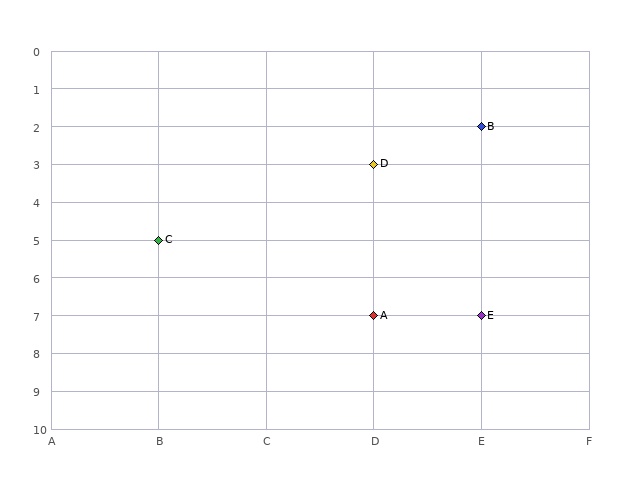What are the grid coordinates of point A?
Point A is at grid coordinates (D, 7).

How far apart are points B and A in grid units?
Points B and A are 1 column and 5 rows apart (about 5.1 grid units diagonally).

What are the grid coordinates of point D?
Point D is at grid coordinates (D, 3).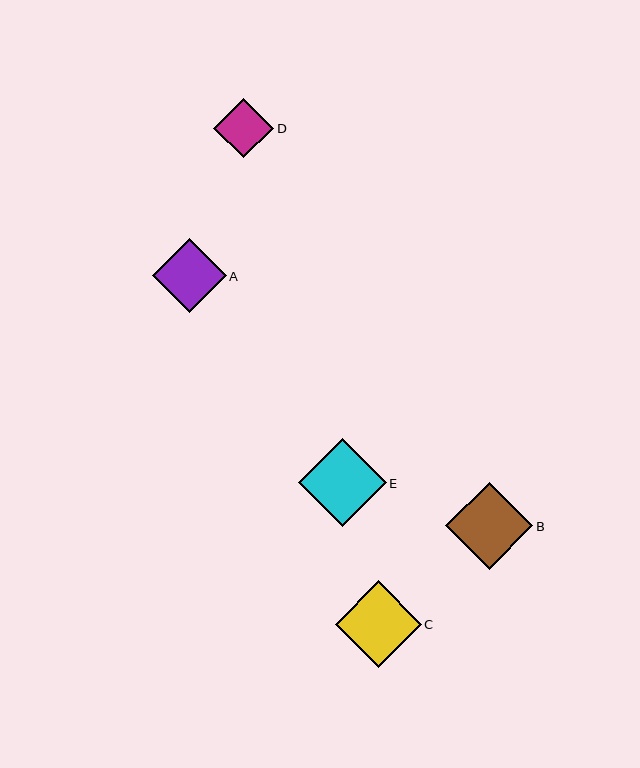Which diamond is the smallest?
Diamond D is the smallest with a size of approximately 60 pixels.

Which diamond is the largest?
Diamond E is the largest with a size of approximately 88 pixels.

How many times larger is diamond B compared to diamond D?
Diamond B is approximately 1.5 times the size of diamond D.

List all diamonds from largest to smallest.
From largest to smallest: E, B, C, A, D.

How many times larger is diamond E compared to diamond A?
Diamond E is approximately 1.2 times the size of diamond A.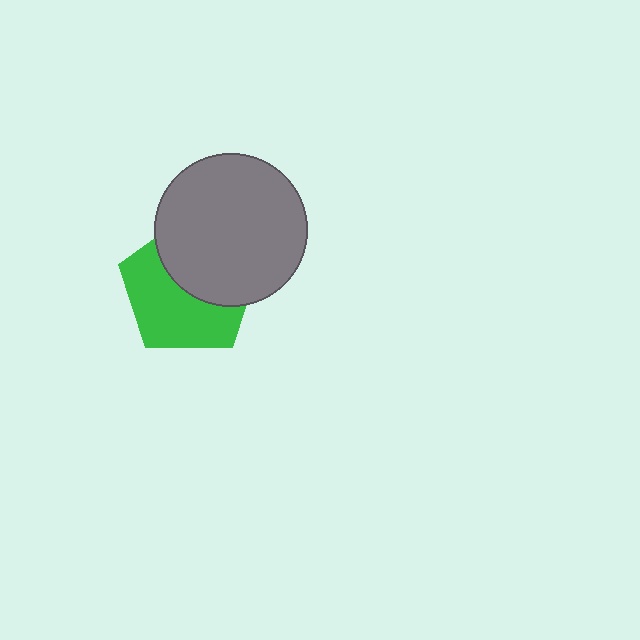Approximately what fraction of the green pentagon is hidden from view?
Roughly 46% of the green pentagon is hidden behind the gray circle.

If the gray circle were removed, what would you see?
You would see the complete green pentagon.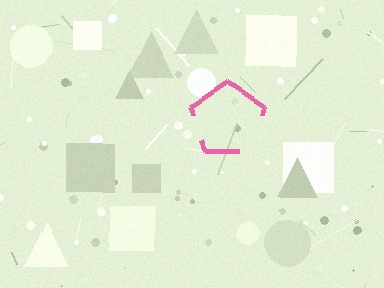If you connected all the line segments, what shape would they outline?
They would outline a pentagon.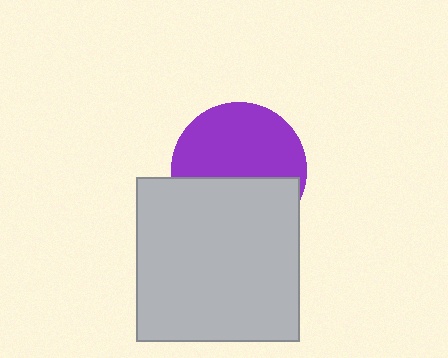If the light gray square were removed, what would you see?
You would see the complete purple circle.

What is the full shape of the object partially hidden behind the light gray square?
The partially hidden object is a purple circle.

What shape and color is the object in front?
The object in front is a light gray square.